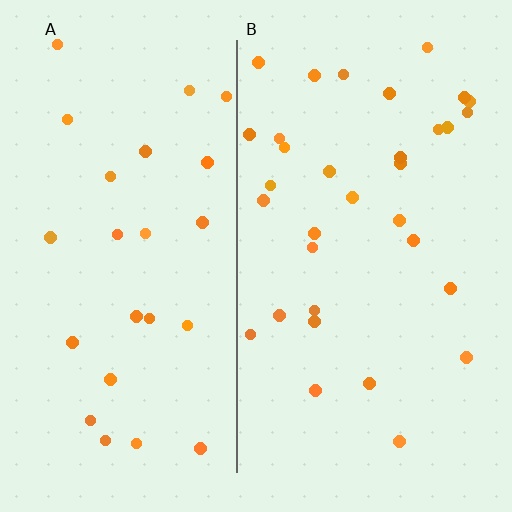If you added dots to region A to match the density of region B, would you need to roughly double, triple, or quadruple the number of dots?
Approximately double.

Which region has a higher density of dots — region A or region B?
B (the right).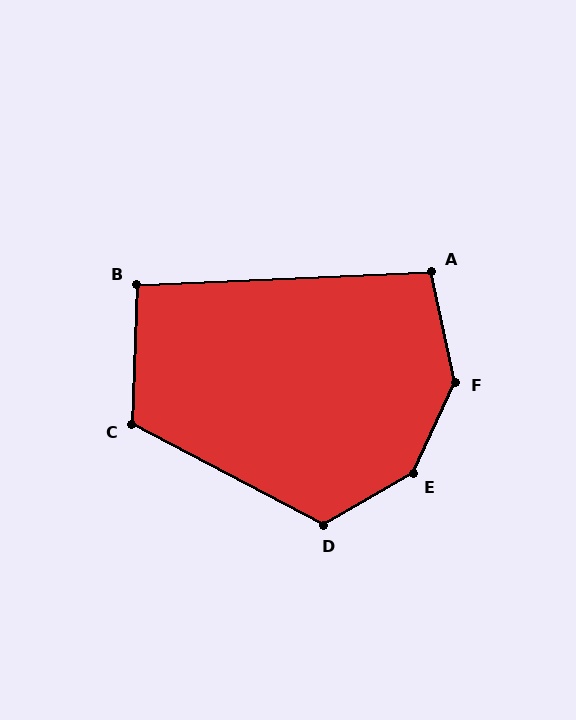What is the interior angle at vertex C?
Approximately 116 degrees (obtuse).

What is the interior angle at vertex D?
Approximately 122 degrees (obtuse).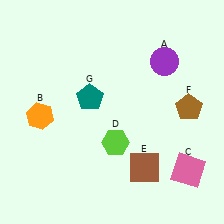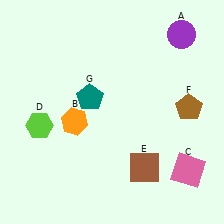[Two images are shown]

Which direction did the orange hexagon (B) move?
The orange hexagon (B) moved right.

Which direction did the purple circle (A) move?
The purple circle (A) moved up.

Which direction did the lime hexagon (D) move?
The lime hexagon (D) moved left.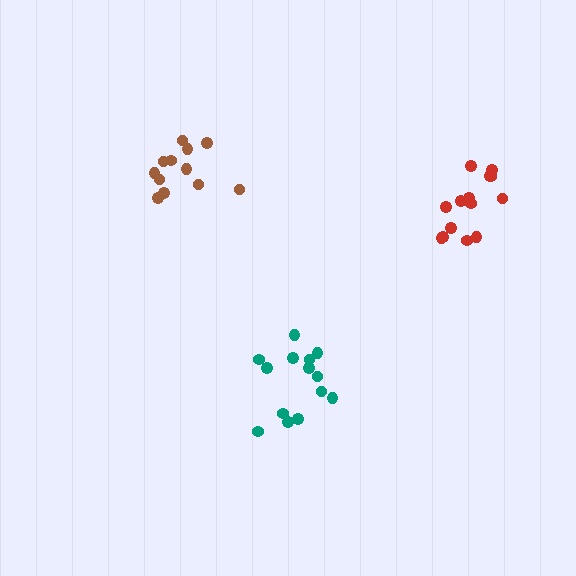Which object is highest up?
The brown cluster is topmost.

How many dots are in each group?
Group 1: 14 dots, Group 2: 14 dots, Group 3: 12 dots (40 total).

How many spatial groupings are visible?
There are 3 spatial groupings.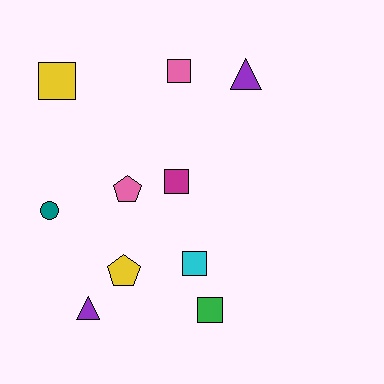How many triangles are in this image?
There are 2 triangles.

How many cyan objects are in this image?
There is 1 cyan object.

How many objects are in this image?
There are 10 objects.